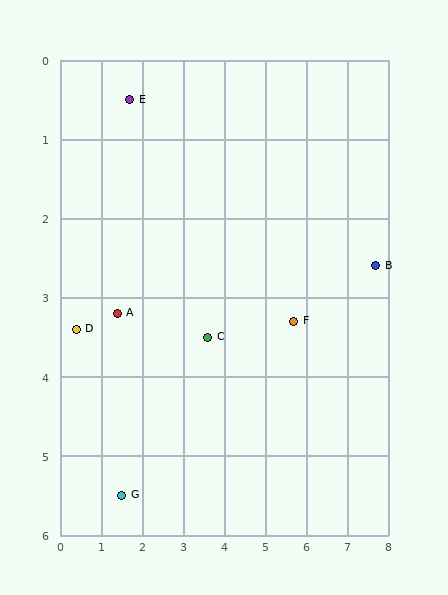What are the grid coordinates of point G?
Point G is at approximately (1.5, 5.5).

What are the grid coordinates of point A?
Point A is at approximately (1.4, 3.2).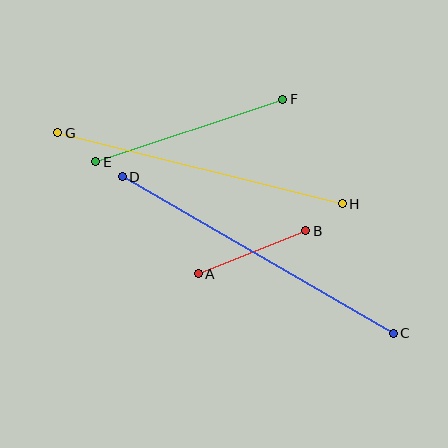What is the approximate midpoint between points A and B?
The midpoint is at approximately (252, 252) pixels.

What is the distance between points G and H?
The distance is approximately 293 pixels.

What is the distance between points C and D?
The distance is approximately 313 pixels.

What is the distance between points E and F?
The distance is approximately 197 pixels.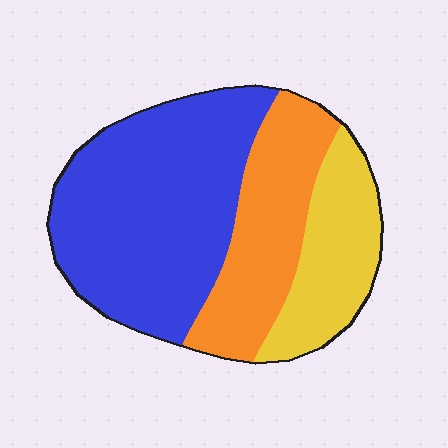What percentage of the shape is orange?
Orange covers roughly 25% of the shape.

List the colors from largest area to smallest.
From largest to smallest: blue, orange, yellow.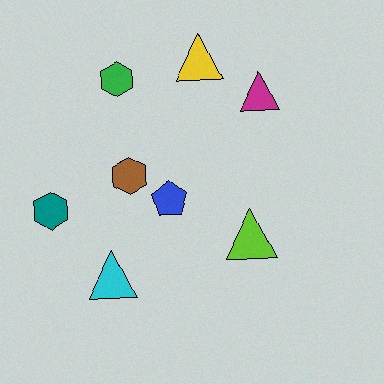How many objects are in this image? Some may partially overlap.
There are 8 objects.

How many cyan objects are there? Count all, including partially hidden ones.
There is 1 cyan object.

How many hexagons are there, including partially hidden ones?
There are 3 hexagons.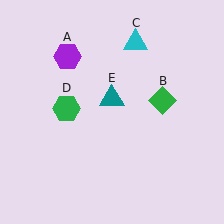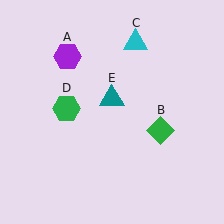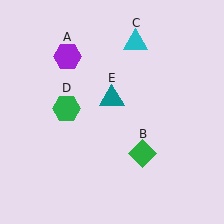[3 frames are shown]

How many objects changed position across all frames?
1 object changed position: green diamond (object B).